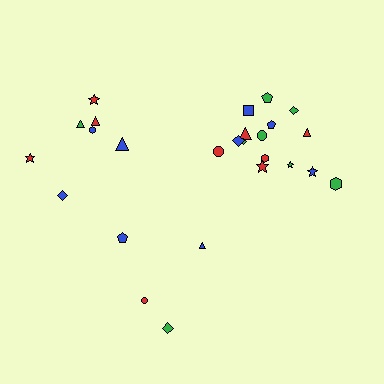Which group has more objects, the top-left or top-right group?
The top-right group.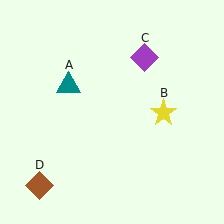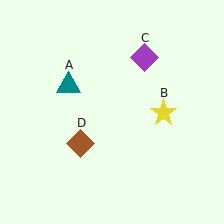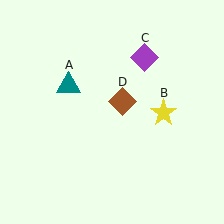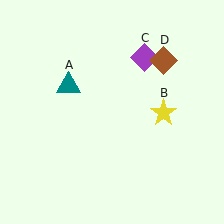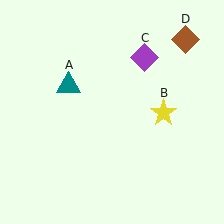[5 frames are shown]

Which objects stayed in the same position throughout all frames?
Teal triangle (object A) and yellow star (object B) and purple diamond (object C) remained stationary.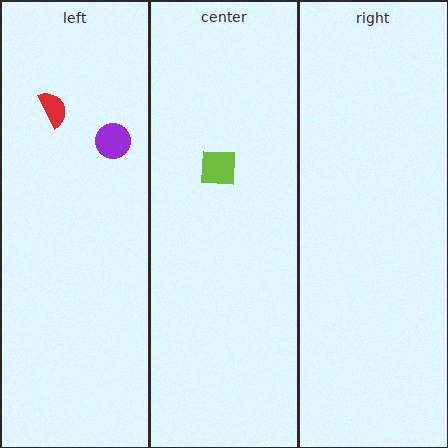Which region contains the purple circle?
The left region.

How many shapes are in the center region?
1.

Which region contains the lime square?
The center region.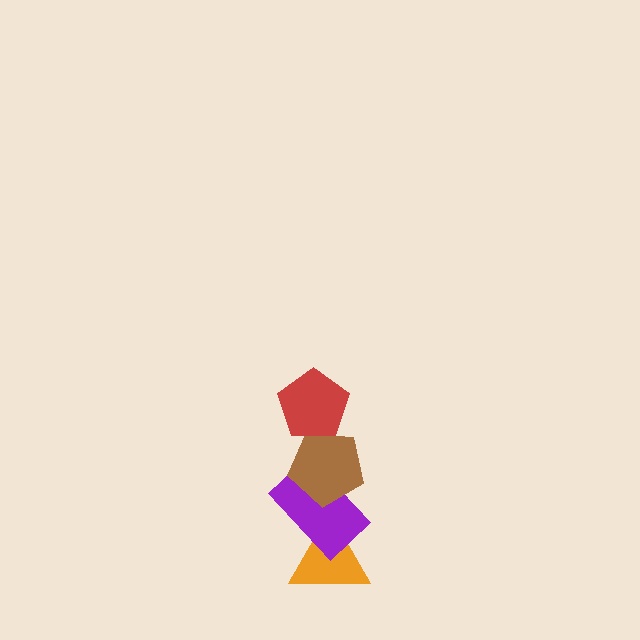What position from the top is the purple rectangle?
The purple rectangle is 3rd from the top.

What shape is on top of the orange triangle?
The purple rectangle is on top of the orange triangle.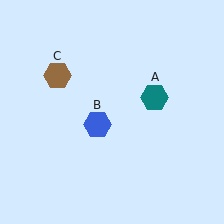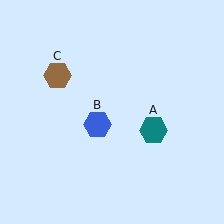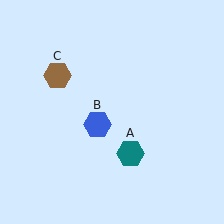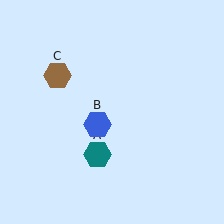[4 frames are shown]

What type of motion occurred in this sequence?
The teal hexagon (object A) rotated clockwise around the center of the scene.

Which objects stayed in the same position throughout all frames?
Blue hexagon (object B) and brown hexagon (object C) remained stationary.